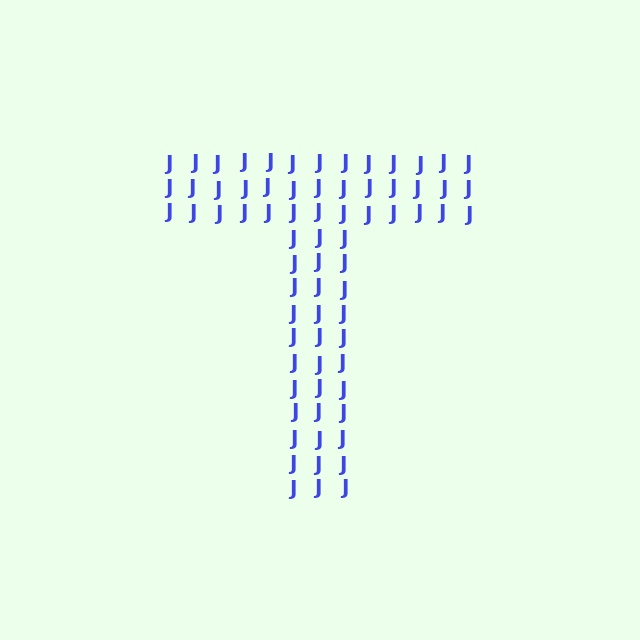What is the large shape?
The large shape is the letter T.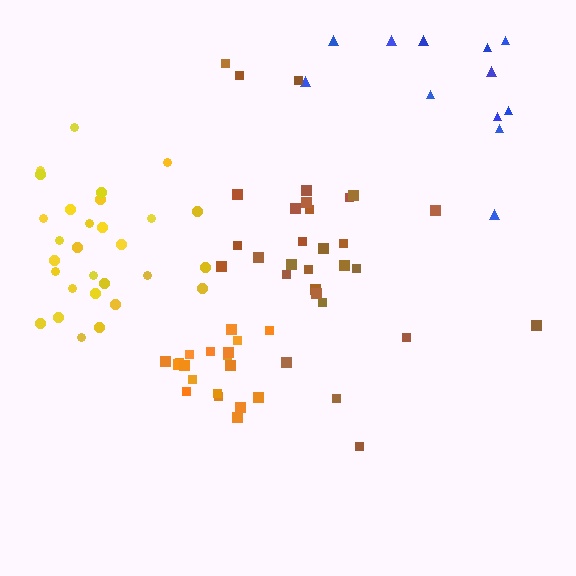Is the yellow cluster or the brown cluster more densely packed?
Yellow.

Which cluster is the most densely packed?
Orange.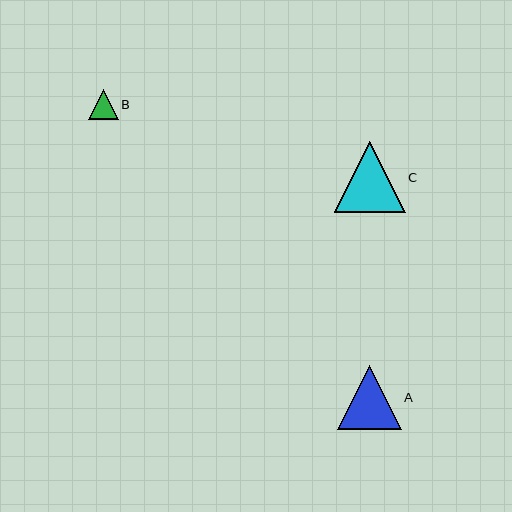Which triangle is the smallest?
Triangle B is the smallest with a size of approximately 30 pixels.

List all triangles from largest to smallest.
From largest to smallest: C, A, B.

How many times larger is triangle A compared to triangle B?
Triangle A is approximately 2.2 times the size of triangle B.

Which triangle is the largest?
Triangle C is the largest with a size of approximately 71 pixels.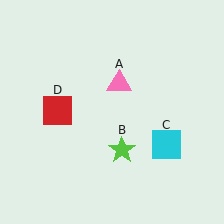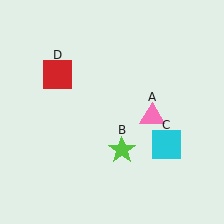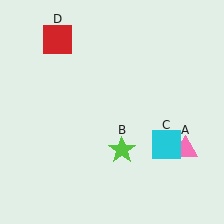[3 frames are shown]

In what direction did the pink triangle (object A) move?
The pink triangle (object A) moved down and to the right.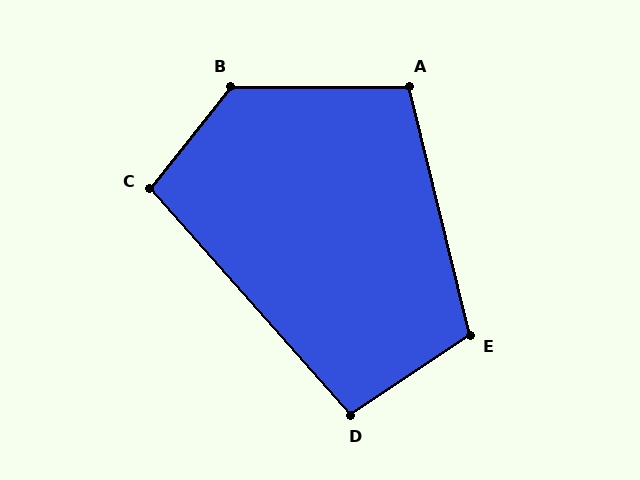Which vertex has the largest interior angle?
B, at approximately 128 degrees.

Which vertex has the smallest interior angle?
D, at approximately 98 degrees.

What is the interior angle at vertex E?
Approximately 110 degrees (obtuse).